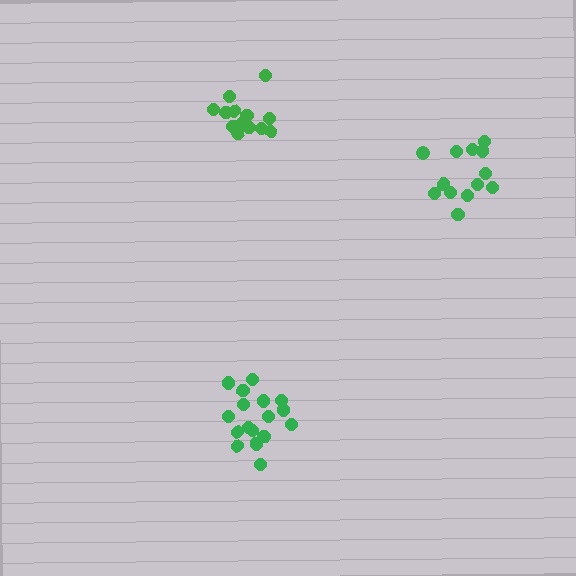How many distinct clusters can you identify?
There are 3 distinct clusters.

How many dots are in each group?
Group 1: 17 dots, Group 2: 13 dots, Group 3: 13 dots (43 total).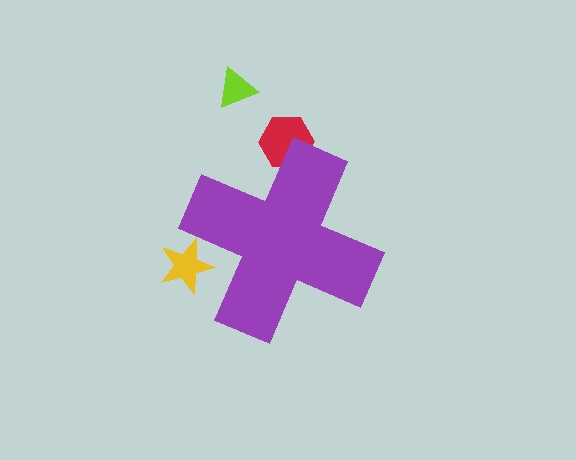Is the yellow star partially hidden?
Yes, the yellow star is partially hidden behind the purple cross.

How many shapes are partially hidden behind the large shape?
2 shapes are partially hidden.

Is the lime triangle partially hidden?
No, the lime triangle is fully visible.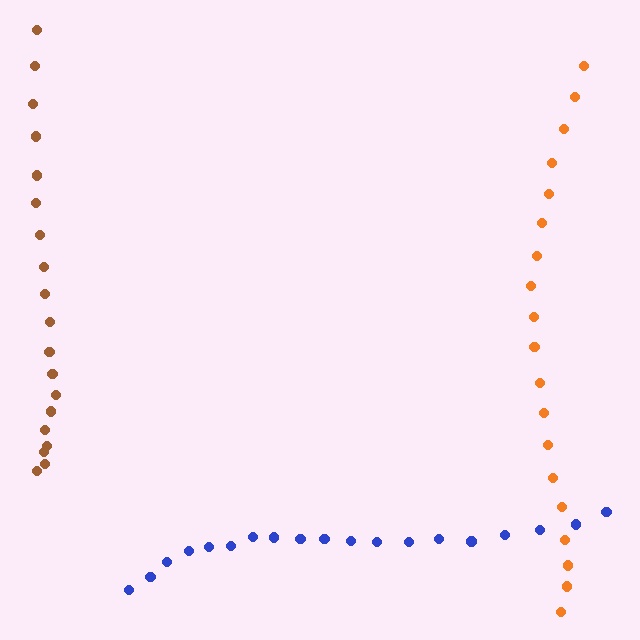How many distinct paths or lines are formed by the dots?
There are 3 distinct paths.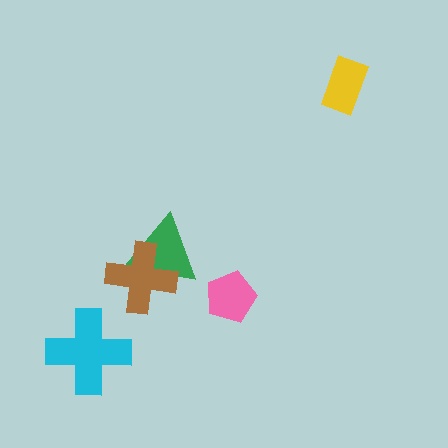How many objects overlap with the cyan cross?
0 objects overlap with the cyan cross.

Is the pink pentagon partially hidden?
No, no other shape covers it.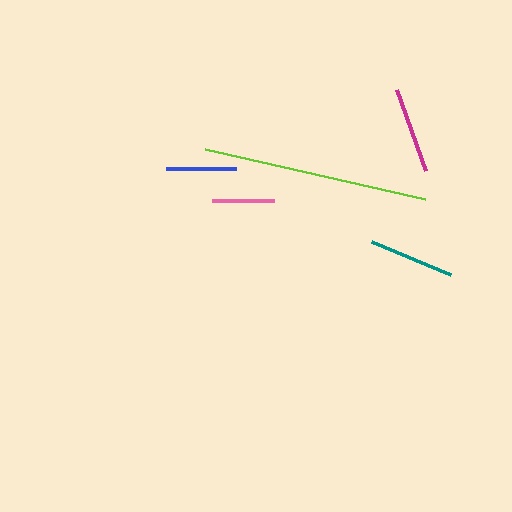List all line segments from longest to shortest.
From longest to shortest: lime, teal, magenta, blue, pink.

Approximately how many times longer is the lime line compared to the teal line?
The lime line is approximately 2.6 times the length of the teal line.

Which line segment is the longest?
The lime line is the longest at approximately 225 pixels.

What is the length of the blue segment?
The blue segment is approximately 70 pixels long.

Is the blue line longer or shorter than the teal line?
The teal line is longer than the blue line.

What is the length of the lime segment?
The lime segment is approximately 225 pixels long.